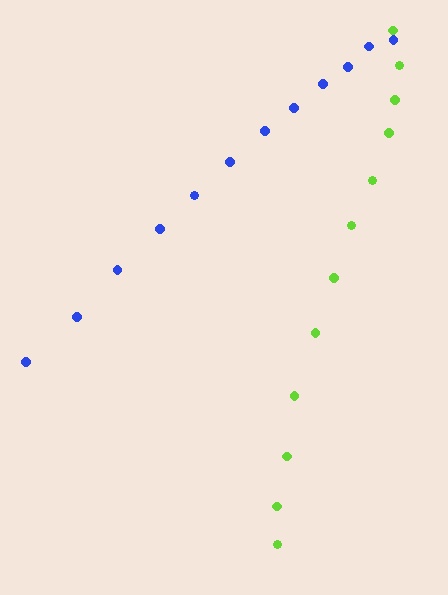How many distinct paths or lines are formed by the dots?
There are 2 distinct paths.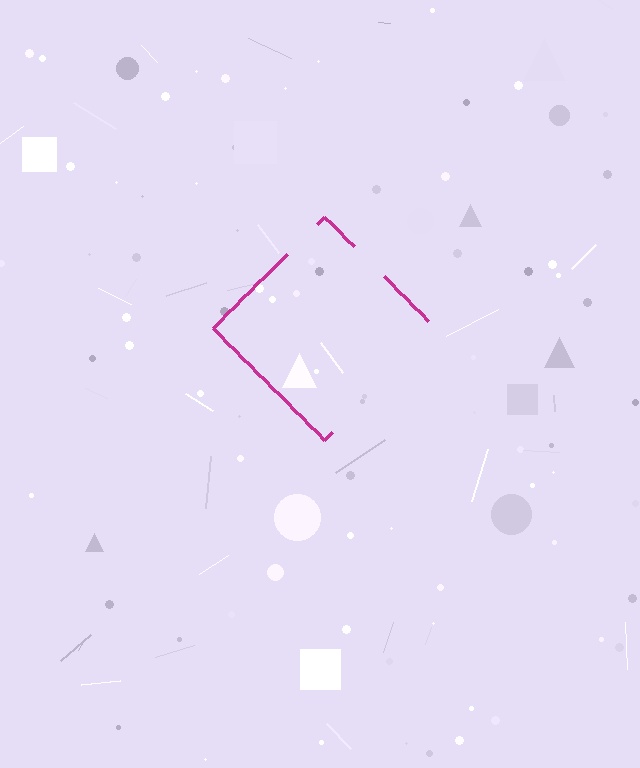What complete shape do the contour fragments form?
The contour fragments form a diamond.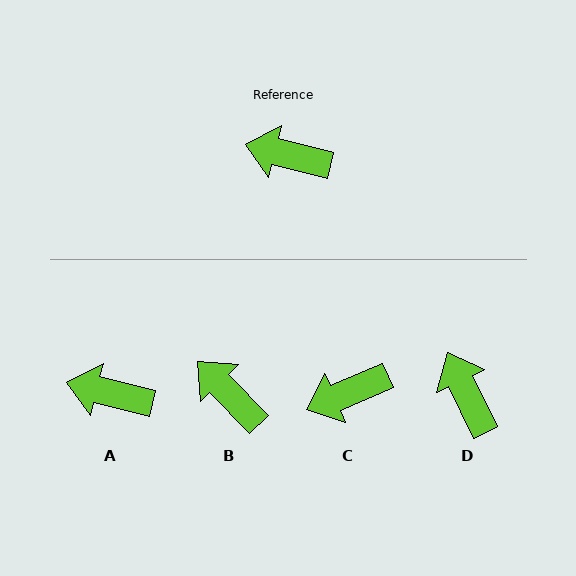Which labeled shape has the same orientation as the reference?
A.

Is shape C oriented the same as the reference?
No, it is off by about 37 degrees.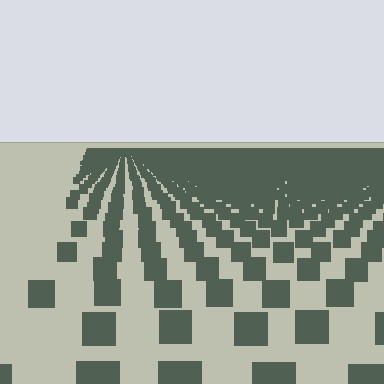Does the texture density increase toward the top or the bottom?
Density increases toward the top.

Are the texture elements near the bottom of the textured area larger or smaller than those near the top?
Larger. Near the bottom, elements are closer to the viewer and appear at a bigger on-screen size.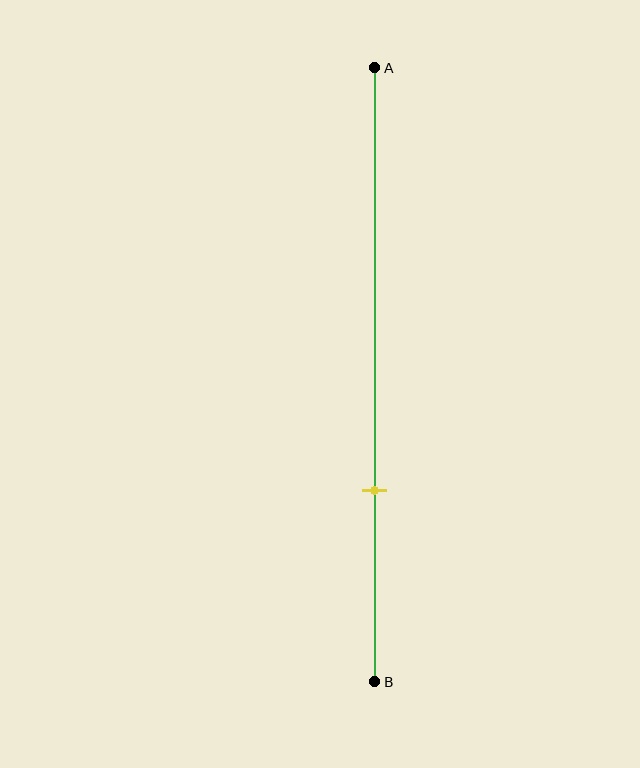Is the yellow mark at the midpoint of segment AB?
No, the mark is at about 70% from A, not at the 50% midpoint.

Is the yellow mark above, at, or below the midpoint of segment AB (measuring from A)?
The yellow mark is below the midpoint of segment AB.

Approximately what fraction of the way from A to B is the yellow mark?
The yellow mark is approximately 70% of the way from A to B.